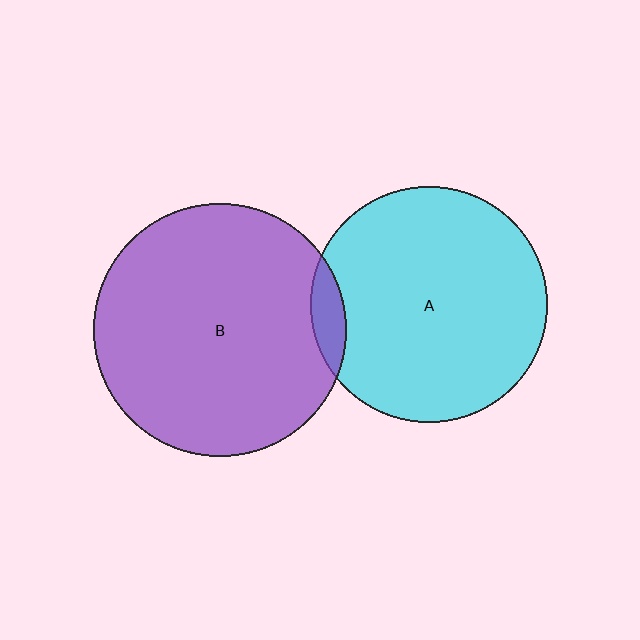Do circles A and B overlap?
Yes.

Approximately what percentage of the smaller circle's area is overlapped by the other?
Approximately 5%.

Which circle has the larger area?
Circle B (purple).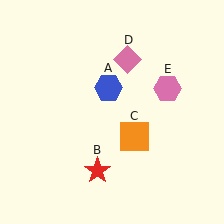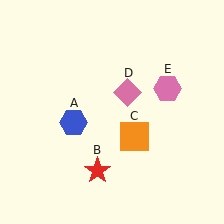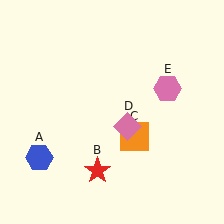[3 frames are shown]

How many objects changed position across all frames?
2 objects changed position: blue hexagon (object A), pink diamond (object D).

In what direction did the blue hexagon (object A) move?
The blue hexagon (object A) moved down and to the left.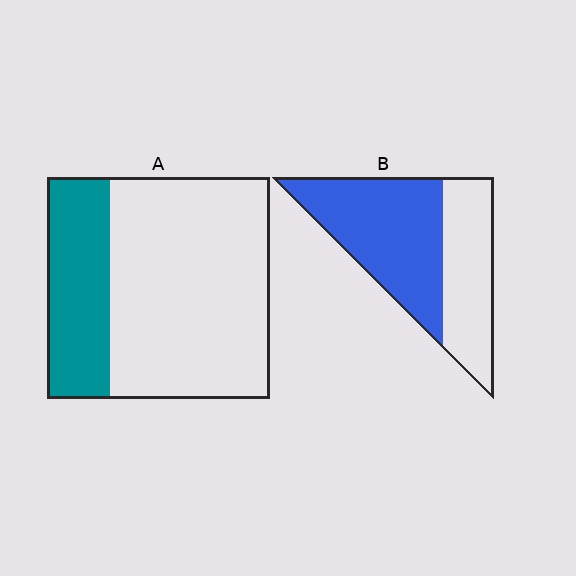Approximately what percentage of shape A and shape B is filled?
A is approximately 30% and B is approximately 60%.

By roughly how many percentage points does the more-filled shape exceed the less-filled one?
By roughly 30 percentage points (B over A).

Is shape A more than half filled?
No.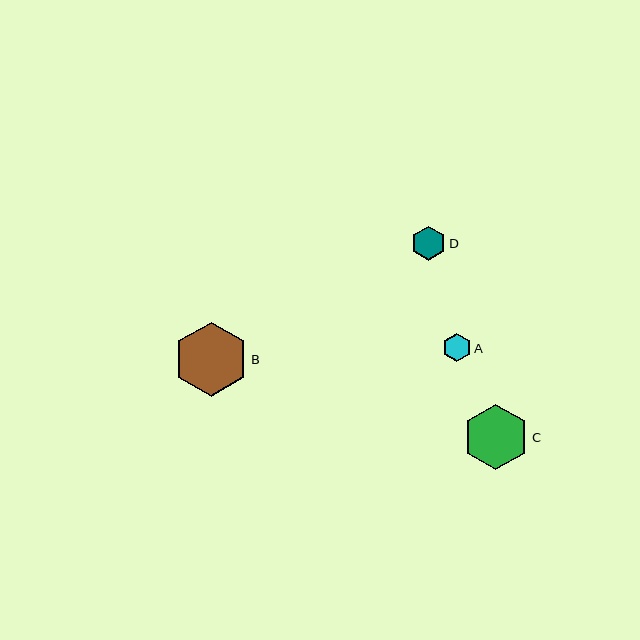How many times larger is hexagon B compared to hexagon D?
Hexagon B is approximately 2.2 times the size of hexagon D.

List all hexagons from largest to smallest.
From largest to smallest: B, C, D, A.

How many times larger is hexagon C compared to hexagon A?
Hexagon C is approximately 2.3 times the size of hexagon A.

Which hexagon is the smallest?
Hexagon A is the smallest with a size of approximately 28 pixels.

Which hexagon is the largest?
Hexagon B is the largest with a size of approximately 74 pixels.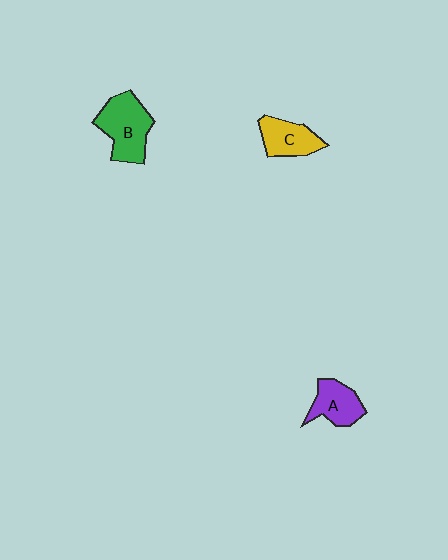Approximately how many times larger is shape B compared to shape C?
Approximately 1.4 times.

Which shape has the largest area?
Shape B (green).